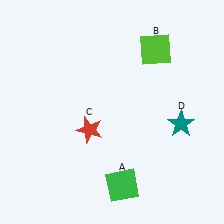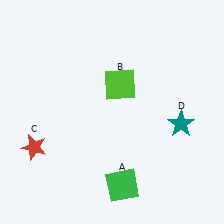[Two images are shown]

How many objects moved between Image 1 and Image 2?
2 objects moved between the two images.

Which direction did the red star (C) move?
The red star (C) moved left.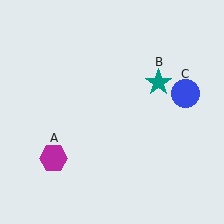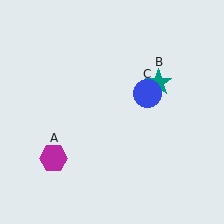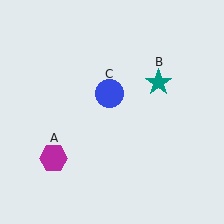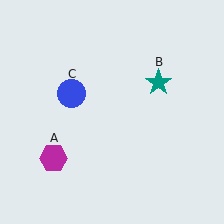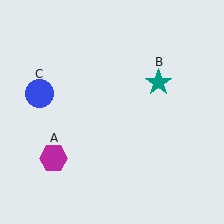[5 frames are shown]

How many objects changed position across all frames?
1 object changed position: blue circle (object C).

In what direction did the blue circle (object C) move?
The blue circle (object C) moved left.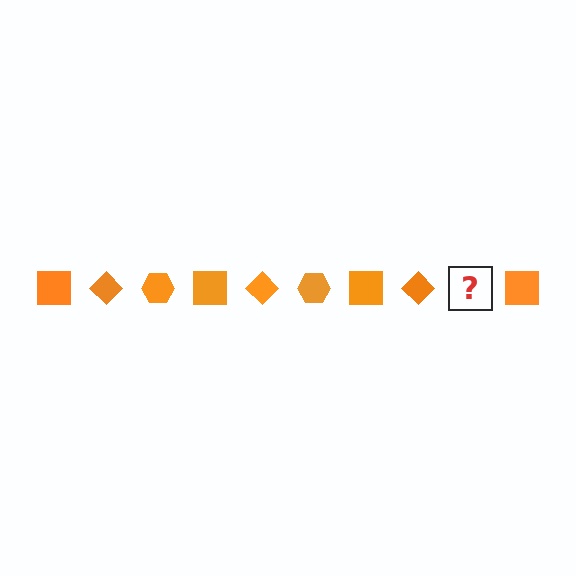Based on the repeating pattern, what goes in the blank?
The blank should be an orange hexagon.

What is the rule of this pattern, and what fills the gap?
The rule is that the pattern cycles through square, diamond, hexagon shapes in orange. The gap should be filled with an orange hexagon.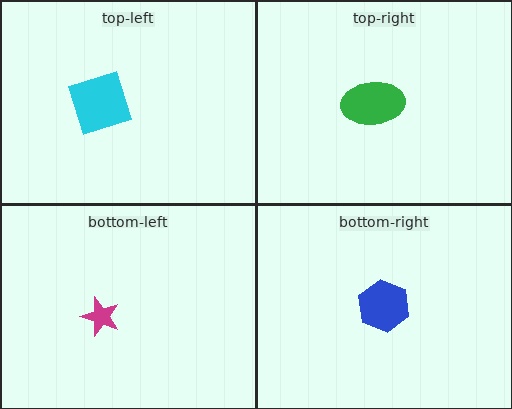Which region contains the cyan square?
The top-left region.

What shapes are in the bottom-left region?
The magenta star.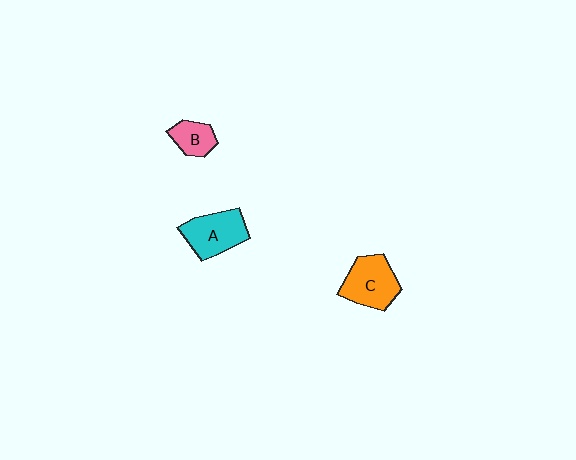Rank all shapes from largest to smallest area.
From largest to smallest: C (orange), A (cyan), B (pink).